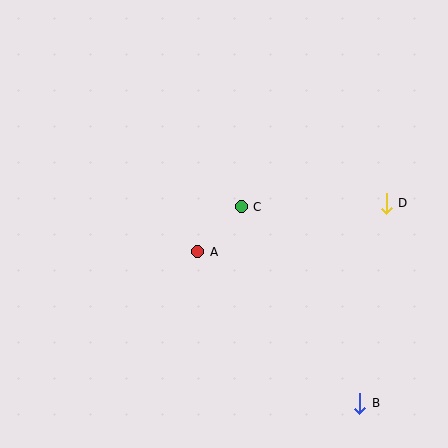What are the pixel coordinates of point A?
Point A is at (198, 252).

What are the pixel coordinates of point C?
Point C is at (241, 207).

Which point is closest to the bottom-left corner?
Point A is closest to the bottom-left corner.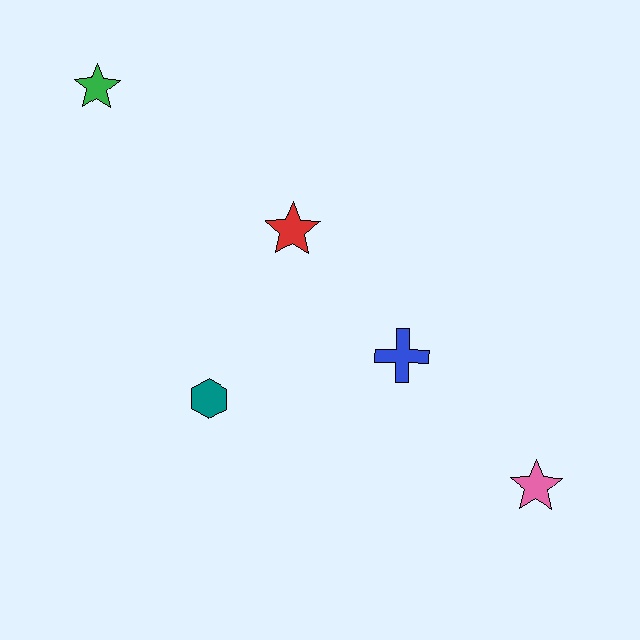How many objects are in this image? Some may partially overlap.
There are 5 objects.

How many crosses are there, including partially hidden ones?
There is 1 cross.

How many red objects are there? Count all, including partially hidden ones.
There is 1 red object.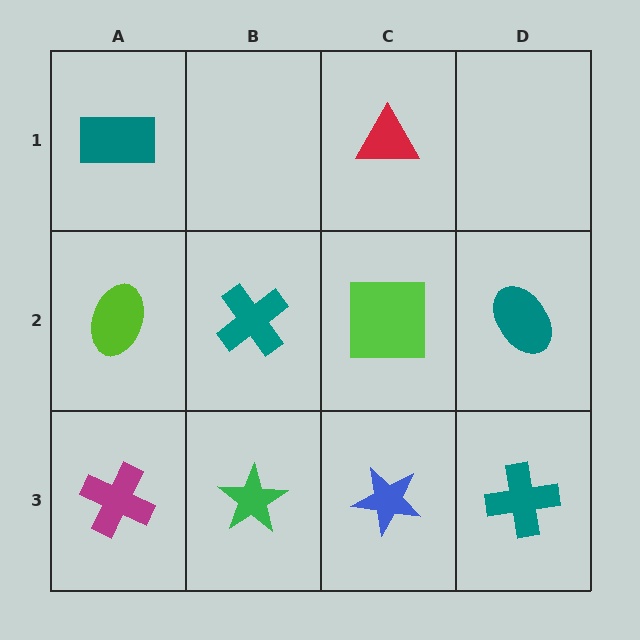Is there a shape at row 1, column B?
No, that cell is empty.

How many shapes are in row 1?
2 shapes.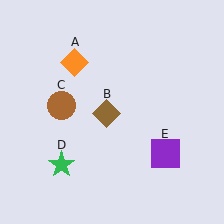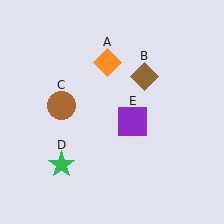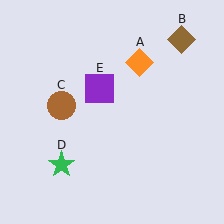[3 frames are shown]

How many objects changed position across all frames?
3 objects changed position: orange diamond (object A), brown diamond (object B), purple square (object E).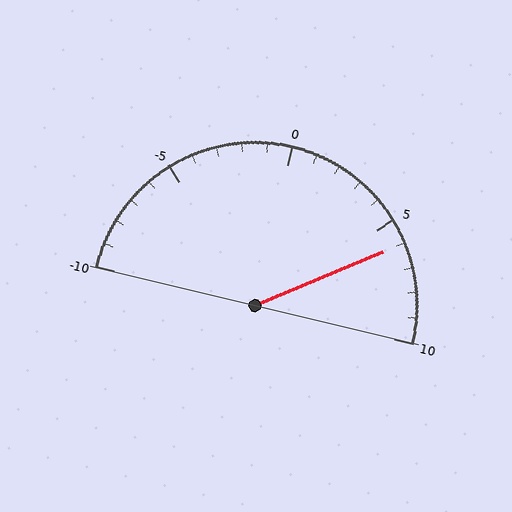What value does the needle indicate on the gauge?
The needle indicates approximately 6.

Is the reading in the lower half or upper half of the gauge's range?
The reading is in the upper half of the range (-10 to 10).